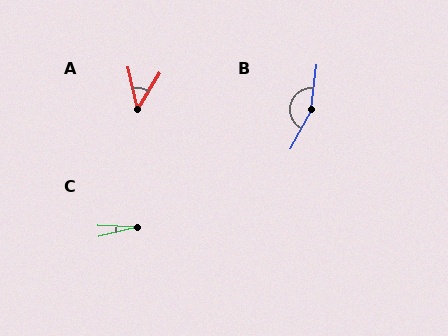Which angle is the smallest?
C, at approximately 16 degrees.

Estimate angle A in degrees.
Approximately 45 degrees.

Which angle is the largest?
B, at approximately 158 degrees.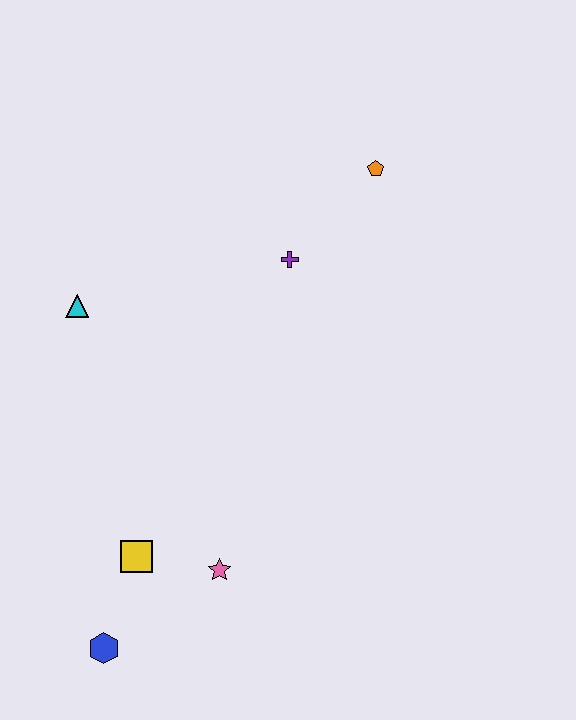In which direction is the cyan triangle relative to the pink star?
The cyan triangle is above the pink star.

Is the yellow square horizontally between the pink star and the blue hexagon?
Yes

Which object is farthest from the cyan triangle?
The blue hexagon is farthest from the cyan triangle.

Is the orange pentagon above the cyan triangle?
Yes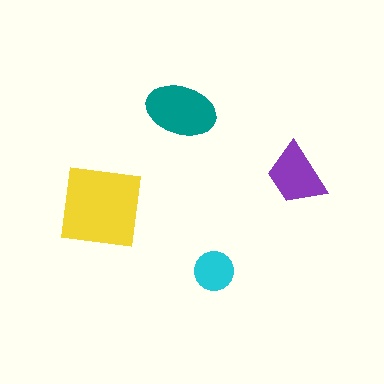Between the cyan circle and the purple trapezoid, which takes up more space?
The purple trapezoid.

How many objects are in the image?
There are 4 objects in the image.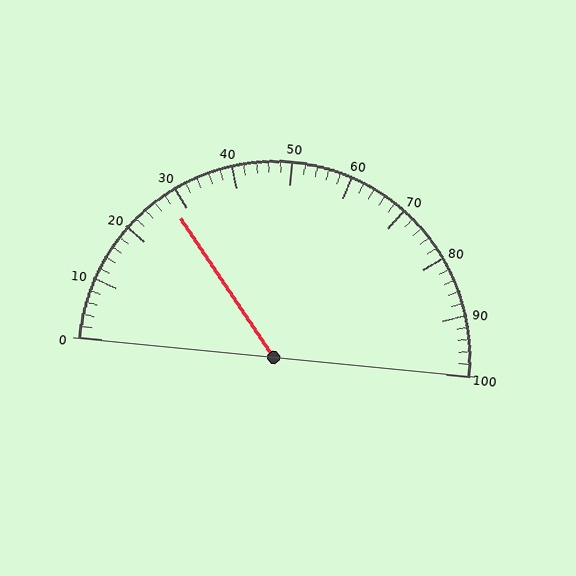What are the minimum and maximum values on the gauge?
The gauge ranges from 0 to 100.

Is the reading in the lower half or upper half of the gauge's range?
The reading is in the lower half of the range (0 to 100).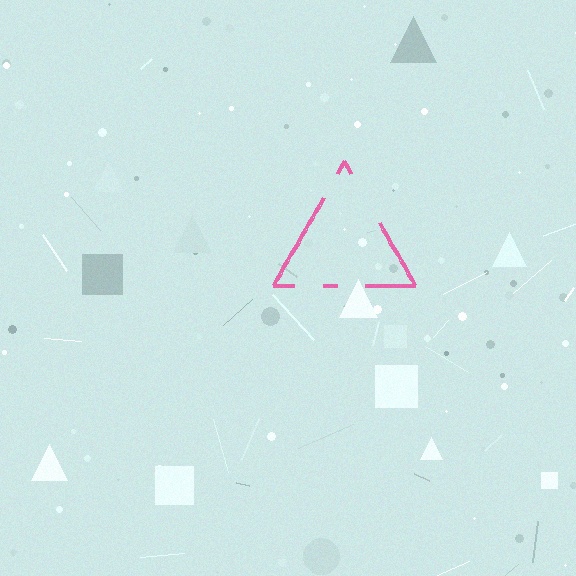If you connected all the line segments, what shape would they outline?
They would outline a triangle.